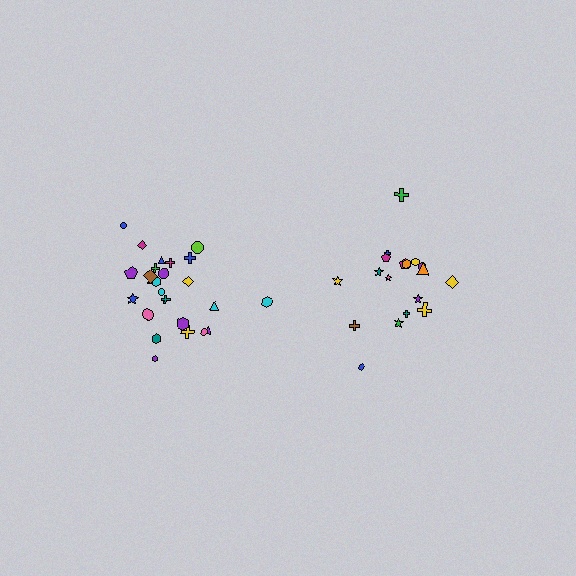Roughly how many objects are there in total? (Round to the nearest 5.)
Roughly 45 objects in total.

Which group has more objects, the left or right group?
The left group.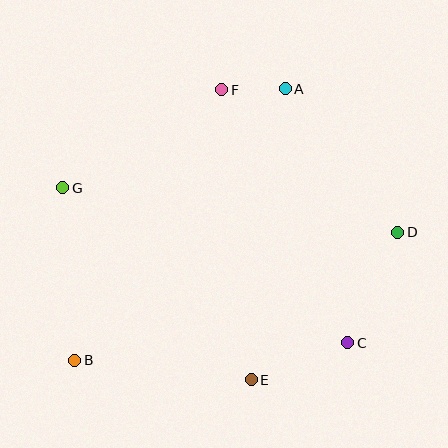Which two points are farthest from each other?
Points B and D are farthest from each other.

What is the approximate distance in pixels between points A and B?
The distance between A and B is approximately 343 pixels.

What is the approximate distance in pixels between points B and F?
The distance between B and F is approximately 307 pixels.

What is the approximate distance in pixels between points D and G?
The distance between D and G is approximately 338 pixels.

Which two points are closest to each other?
Points A and F are closest to each other.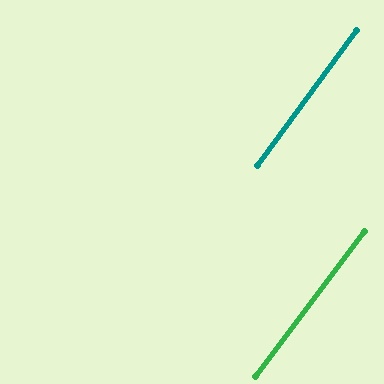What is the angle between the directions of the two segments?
Approximately 1 degree.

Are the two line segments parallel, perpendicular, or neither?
Parallel — their directions differ by only 0.7°.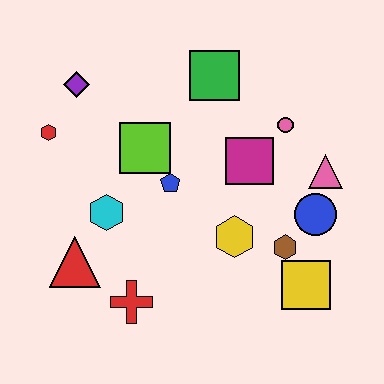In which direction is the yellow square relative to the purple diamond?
The yellow square is to the right of the purple diamond.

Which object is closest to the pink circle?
The magenta square is closest to the pink circle.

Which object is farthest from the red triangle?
The pink triangle is farthest from the red triangle.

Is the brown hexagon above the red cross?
Yes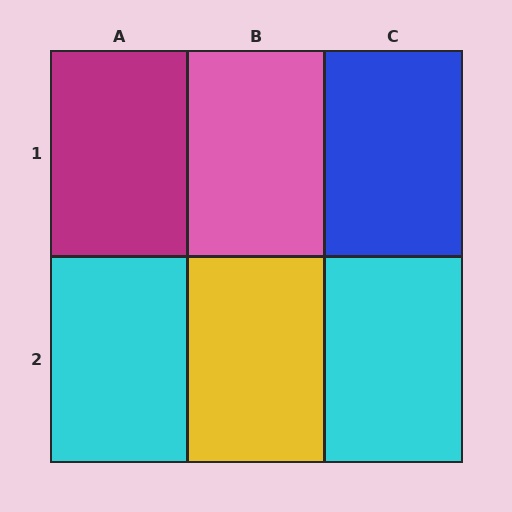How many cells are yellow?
1 cell is yellow.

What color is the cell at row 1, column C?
Blue.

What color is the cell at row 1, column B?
Pink.